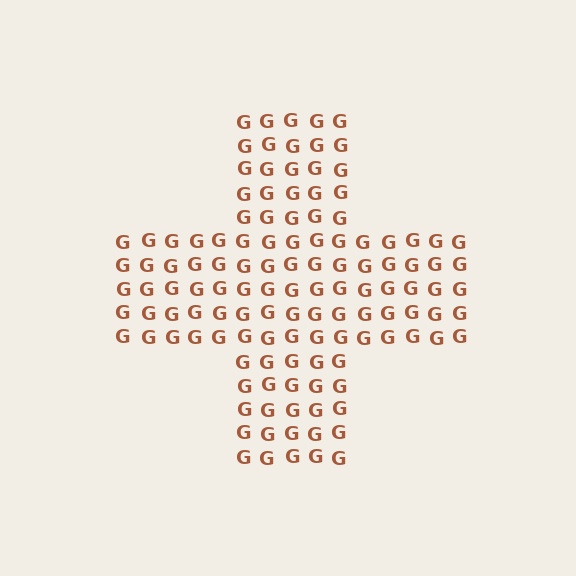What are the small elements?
The small elements are letter G's.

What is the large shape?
The large shape is a cross.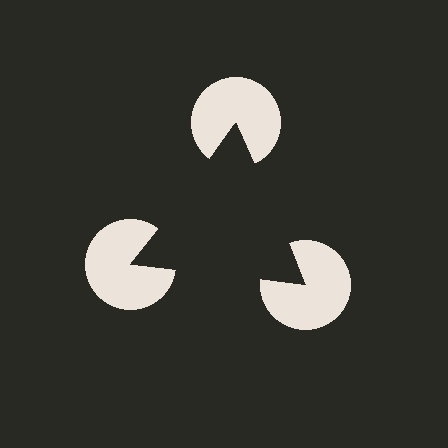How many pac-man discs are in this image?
There are 3 — one at each vertex of the illusory triangle.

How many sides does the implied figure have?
3 sides.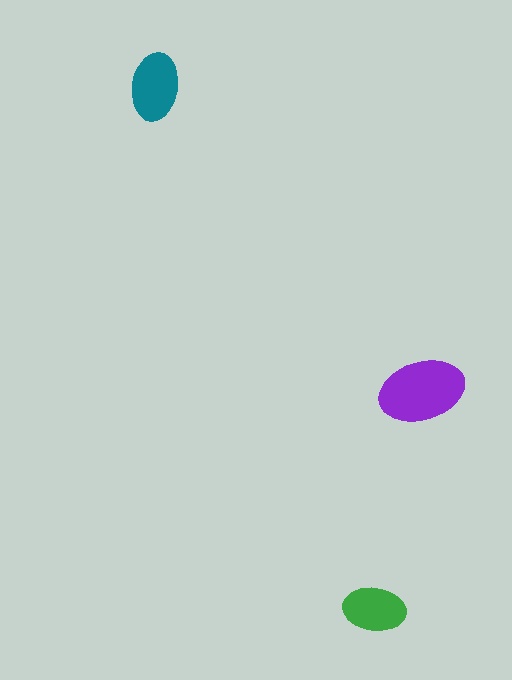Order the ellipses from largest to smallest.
the purple one, the teal one, the green one.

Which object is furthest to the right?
The purple ellipse is rightmost.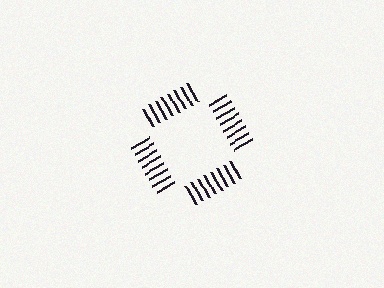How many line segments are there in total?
32 — 8 along each of the 4 edges.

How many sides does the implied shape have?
4 sides — the line-ends trace a square.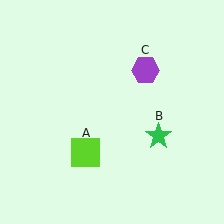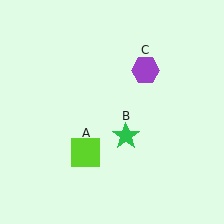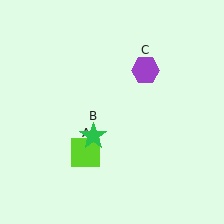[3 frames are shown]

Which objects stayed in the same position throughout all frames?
Lime square (object A) and purple hexagon (object C) remained stationary.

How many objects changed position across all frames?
1 object changed position: green star (object B).